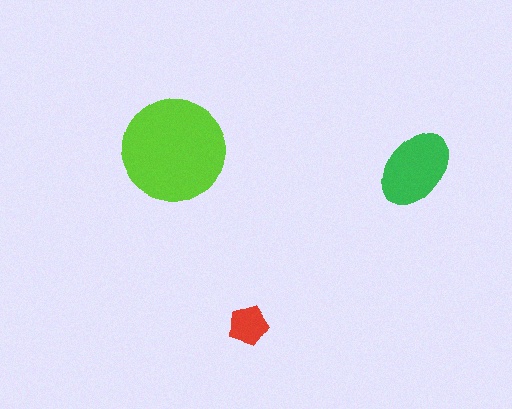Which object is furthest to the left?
The lime circle is leftmost.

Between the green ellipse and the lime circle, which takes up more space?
The lime circle.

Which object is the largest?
The lime circle.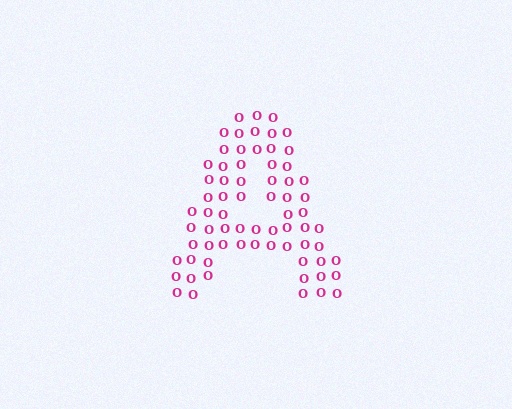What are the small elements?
The small elements are letter O's.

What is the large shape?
The large shape is the letter A.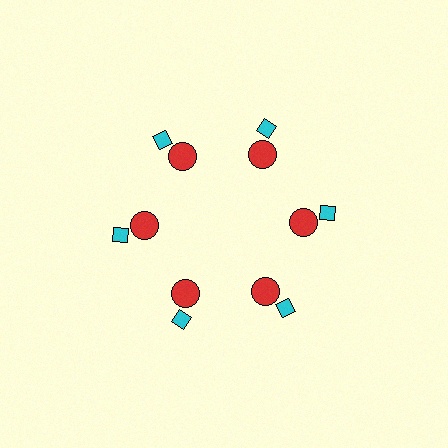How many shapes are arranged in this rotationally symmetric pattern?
There are 12 shapes, arranged in 6 groups of 2.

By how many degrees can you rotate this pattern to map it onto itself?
The pattern maps onto itself every 60 degrees of rotation.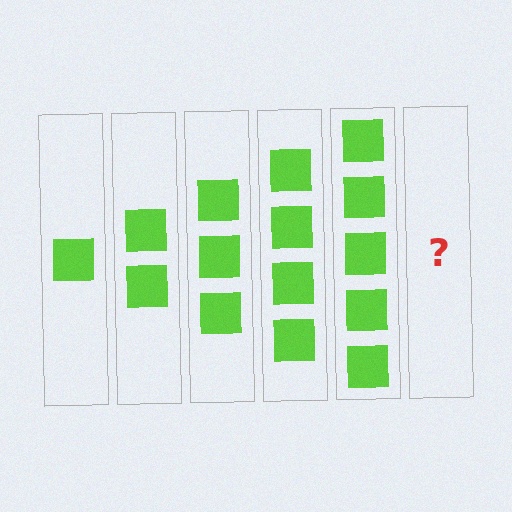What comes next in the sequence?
The next element should be 6 squares.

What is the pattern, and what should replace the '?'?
The pattern is that each step adds one more square. The '?' should be 6 squares.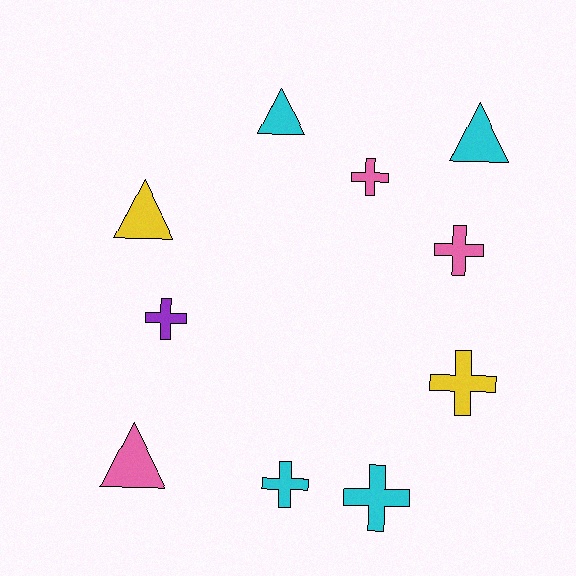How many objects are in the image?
There are 10 objects.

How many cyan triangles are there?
There are 2 cyan triangles.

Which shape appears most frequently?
Cross, with 6 objects.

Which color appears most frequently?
Cyan, with 4 objects.